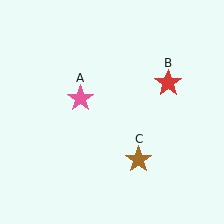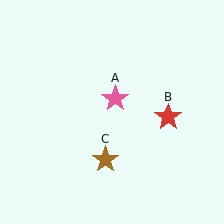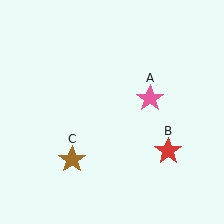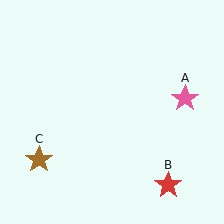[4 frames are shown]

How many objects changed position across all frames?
3 objects changed position: pink star (object A), red star (object B), brown star (object C).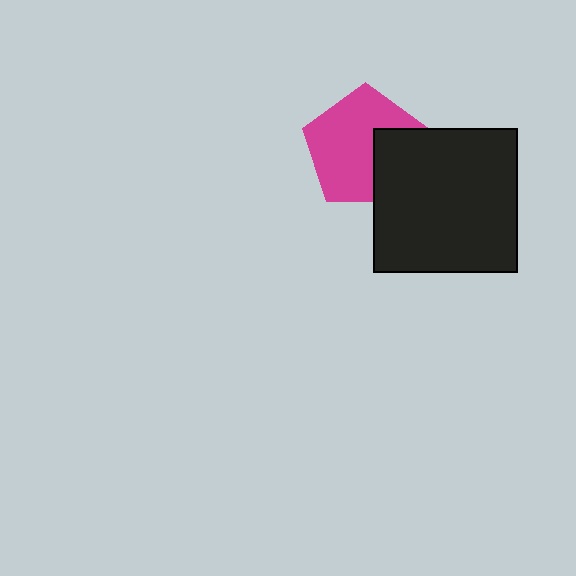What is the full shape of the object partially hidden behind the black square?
The partially hidden object is a magenta pentagon.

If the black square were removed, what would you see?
You would see the complete magenta pentagon.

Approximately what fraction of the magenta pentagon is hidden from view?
Roughly 31% of the magenta pentagon is hidden behind the black square.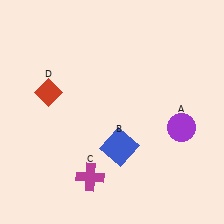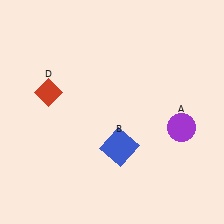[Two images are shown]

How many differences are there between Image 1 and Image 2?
There is 1 difference between the two images.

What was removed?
The magenta cross (C) was removed in Image 2.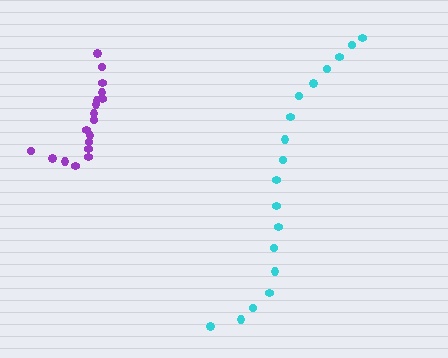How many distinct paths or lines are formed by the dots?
There are 2 distinct paths.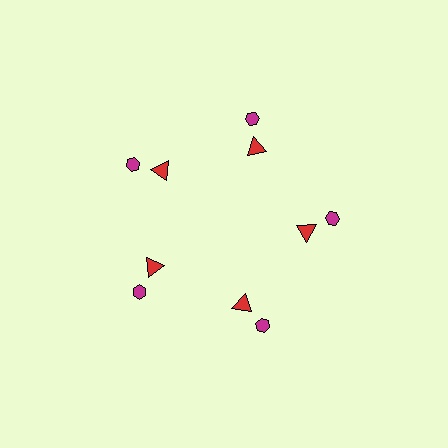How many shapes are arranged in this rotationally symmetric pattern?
There are 10 shapes, arranged in 5 groups of 2.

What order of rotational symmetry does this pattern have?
This pattern has 5-fold rotational symmetry.